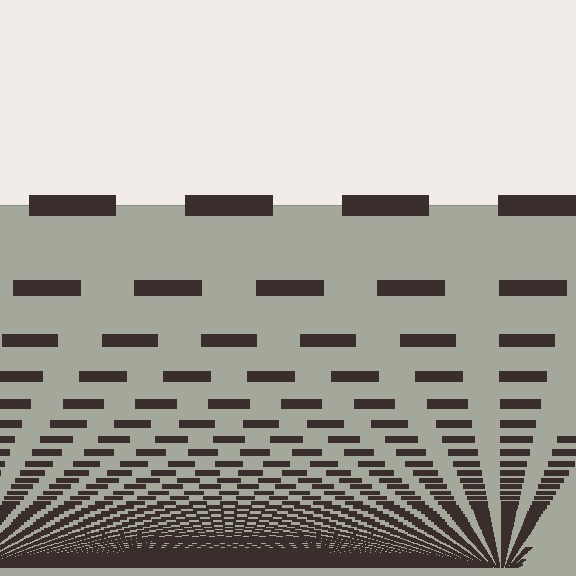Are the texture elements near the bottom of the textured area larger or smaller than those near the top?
Smaller. The gradient is inverted — elements near the bottom are smaller and denser.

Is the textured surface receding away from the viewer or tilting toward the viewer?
The surface appears to tilt toward the viewer. Texture elements get larger and sparser toward the top.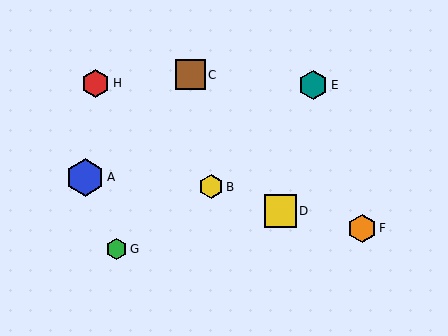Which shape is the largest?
The blue hexagon (labeled A) is the largest.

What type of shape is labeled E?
Shape E is a teal hexagon.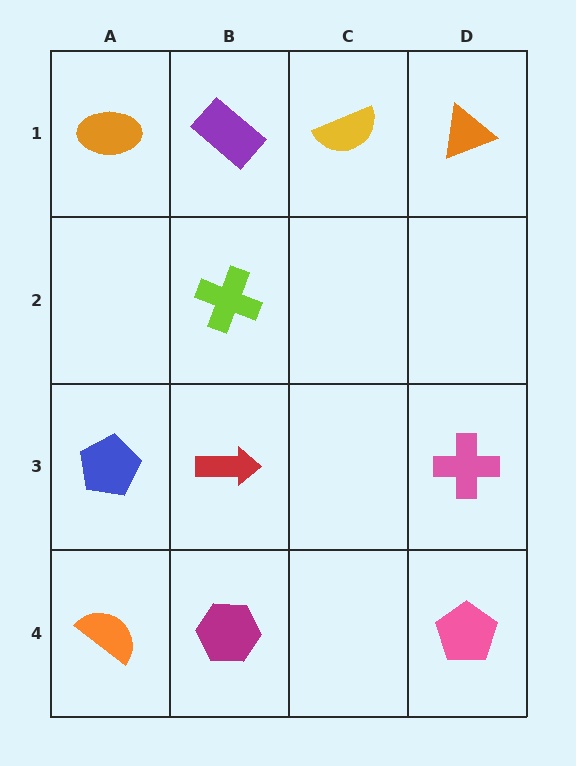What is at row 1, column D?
An orange triangle.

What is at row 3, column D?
A pink cross.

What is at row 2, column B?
A lime cross.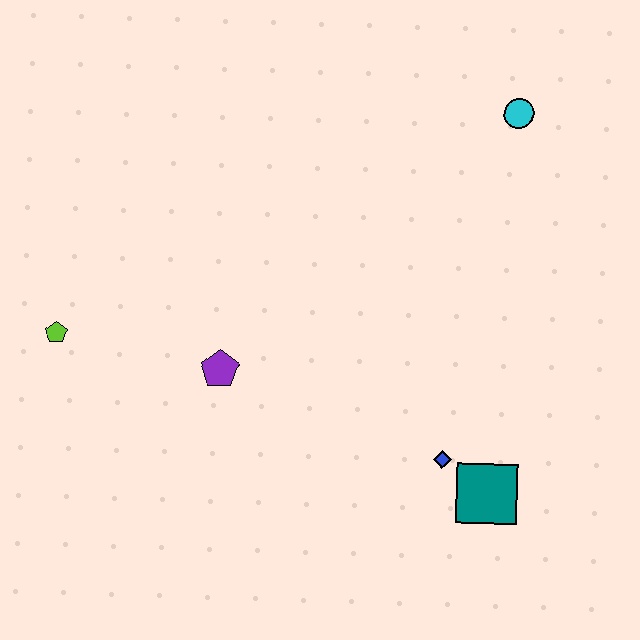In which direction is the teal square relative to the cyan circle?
The teal square is below the cyan circle.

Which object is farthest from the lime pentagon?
The cyan circle is farthest from the lime pentagon.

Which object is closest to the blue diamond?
The teal square is closest to the blue diamond.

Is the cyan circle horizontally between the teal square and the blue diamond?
No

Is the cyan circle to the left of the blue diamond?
No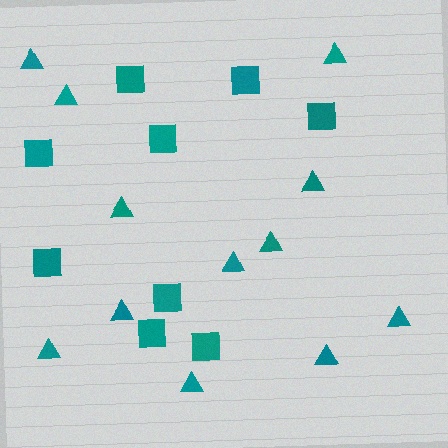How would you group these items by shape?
There are 2 groups: one group of squares (9) and one group of triangles (12).